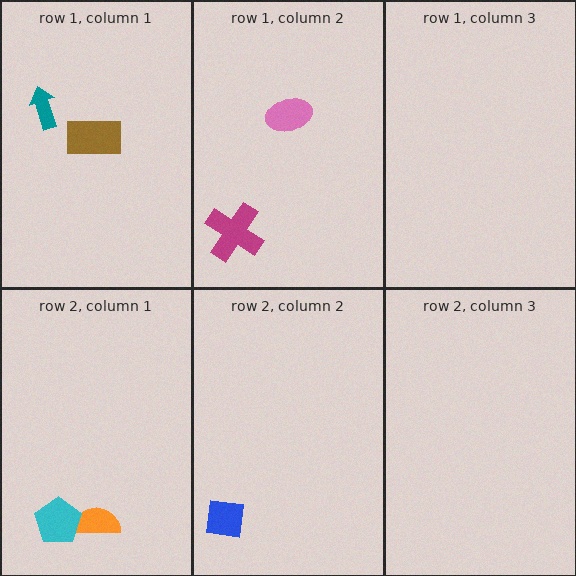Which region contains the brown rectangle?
The row 1, column 1 region.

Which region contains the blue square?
The row 2, column 2 region.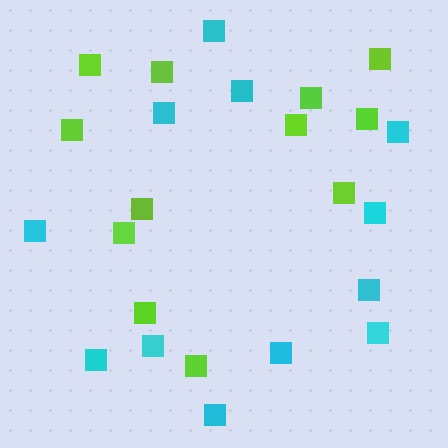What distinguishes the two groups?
There are 2 groups: one group of cyan squares (12) and one group of lime squares (12).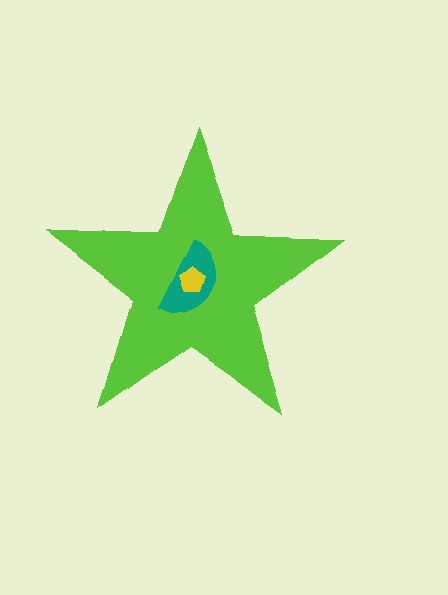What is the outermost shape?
The lime star.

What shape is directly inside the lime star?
The teal semicircle.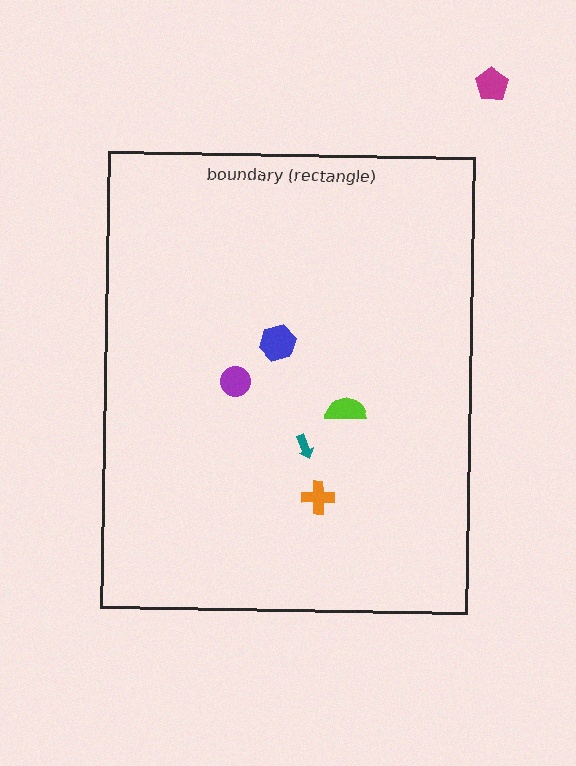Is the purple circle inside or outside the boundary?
Inside.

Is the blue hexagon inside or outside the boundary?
Inside.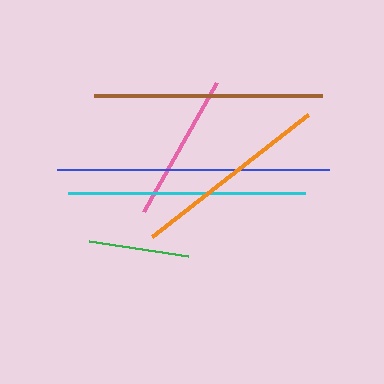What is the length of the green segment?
The green segment is approximately 101 pixels long.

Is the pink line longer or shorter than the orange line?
The orange line is longer than the pink line.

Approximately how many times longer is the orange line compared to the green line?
The orange line is approximately 2.0 times the length of the green line.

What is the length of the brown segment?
The brown segment is approximately 228 pixels long.